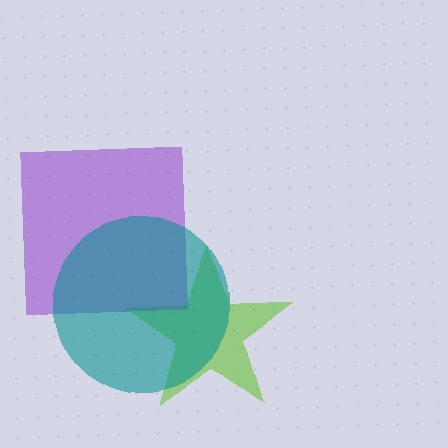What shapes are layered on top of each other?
The layered shapes are: a lime star, a purple square, a teal circle.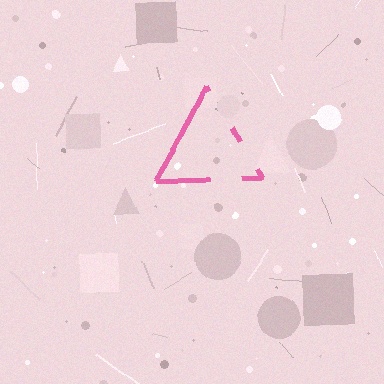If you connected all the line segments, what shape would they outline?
They would outline a triangle.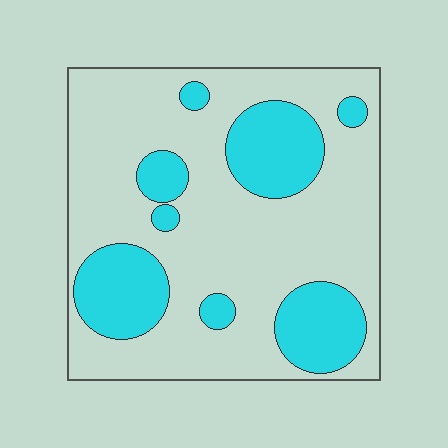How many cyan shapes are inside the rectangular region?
8.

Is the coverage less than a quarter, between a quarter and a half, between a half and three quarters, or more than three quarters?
Between a quarter and a half.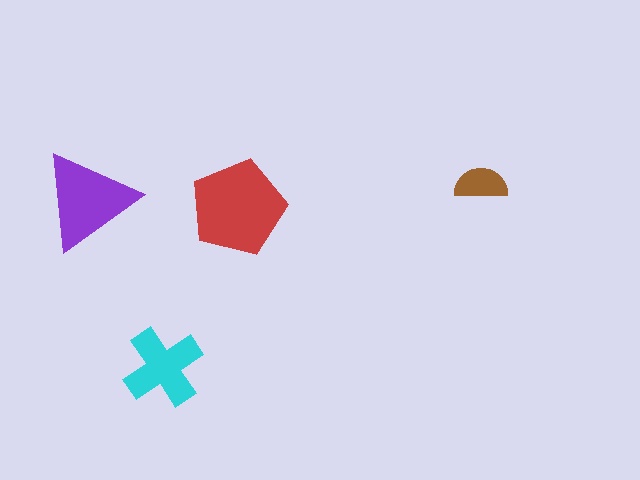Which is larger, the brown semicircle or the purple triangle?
The purple triangle.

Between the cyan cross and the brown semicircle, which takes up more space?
The cyan cross.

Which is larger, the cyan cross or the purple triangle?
The purple triangle.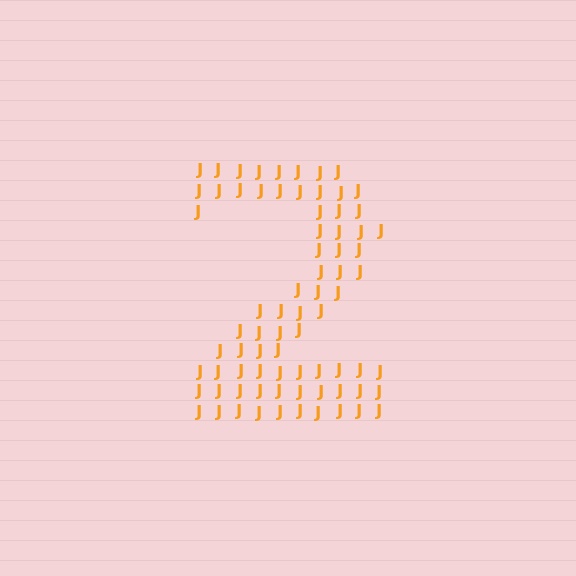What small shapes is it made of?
It is made of small letter J's.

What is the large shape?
The large shape is the digit 2.